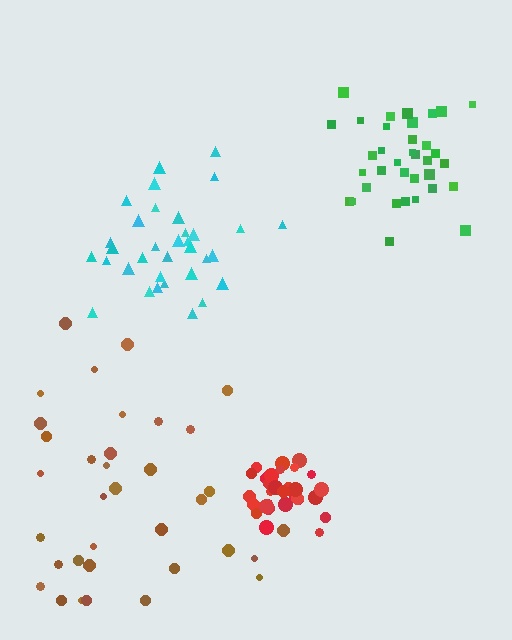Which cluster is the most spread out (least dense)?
Brown.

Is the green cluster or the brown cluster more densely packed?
Green.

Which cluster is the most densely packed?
Red.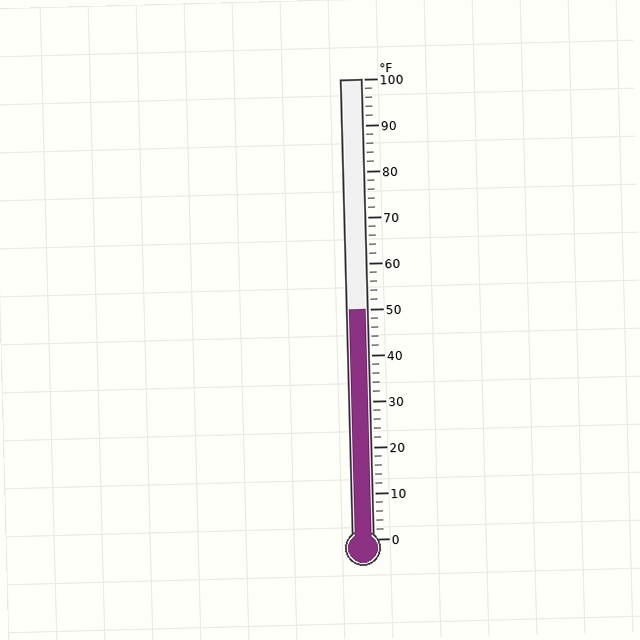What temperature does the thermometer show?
The thermometer shows approximately 50°F.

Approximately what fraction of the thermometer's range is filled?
The thermometer is filled to approximately 50% of its range.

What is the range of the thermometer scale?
The thermometer scale ranges from 0°F to 100°F.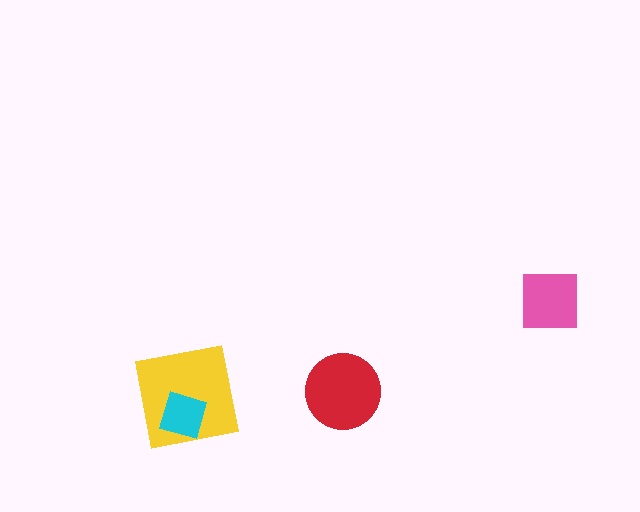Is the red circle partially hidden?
No, no other shape covers it.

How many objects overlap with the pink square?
0 objects overlap with the pink square.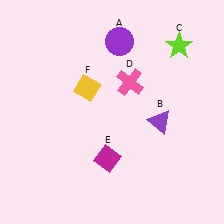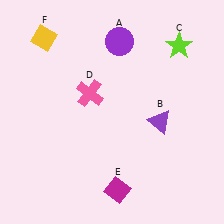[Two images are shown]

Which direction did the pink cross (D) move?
The pink cross (D) moved left.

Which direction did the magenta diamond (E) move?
The magenta diamond (E) moved down.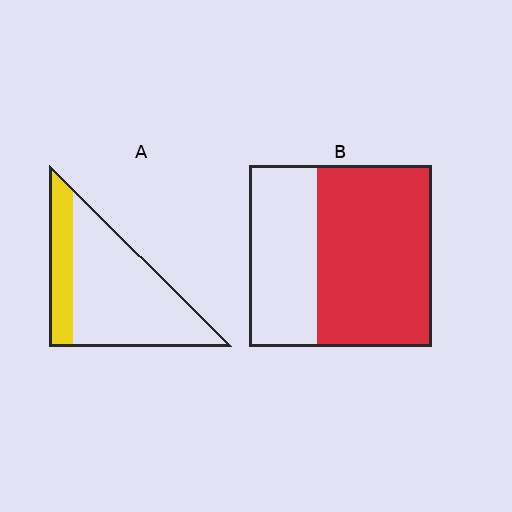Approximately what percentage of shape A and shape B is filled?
A is approximately 25% and B is approximately 65%.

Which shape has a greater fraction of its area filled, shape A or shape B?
Shape B.